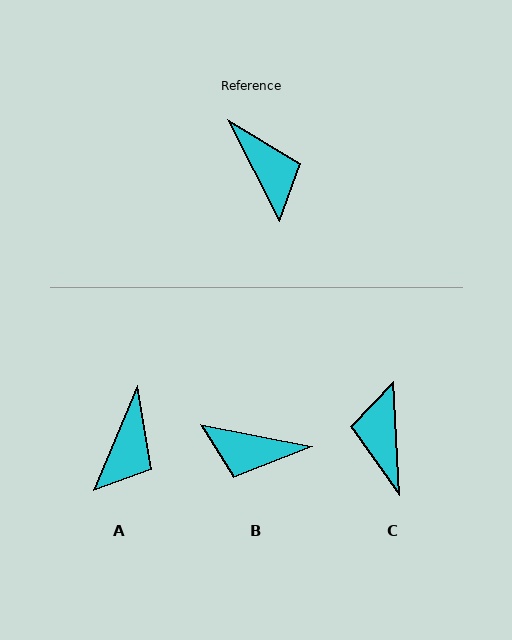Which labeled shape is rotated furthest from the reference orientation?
C, about 156 degrees away.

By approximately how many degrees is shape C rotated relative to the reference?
Approximately 156 degrees counter-clockwise.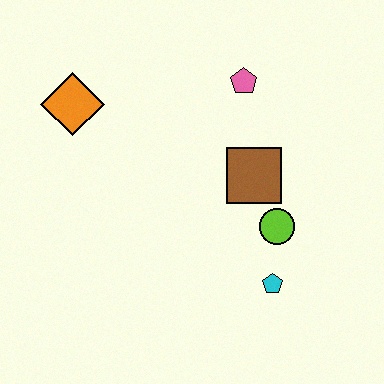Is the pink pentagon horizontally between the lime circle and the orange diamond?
Yes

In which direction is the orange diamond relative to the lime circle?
The orange diamond is to the left of the lime circle.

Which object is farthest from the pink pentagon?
The cyan pentagon is farthest from the pink pentagon.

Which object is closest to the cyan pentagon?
The lime circle is closest to the cyan pentagon.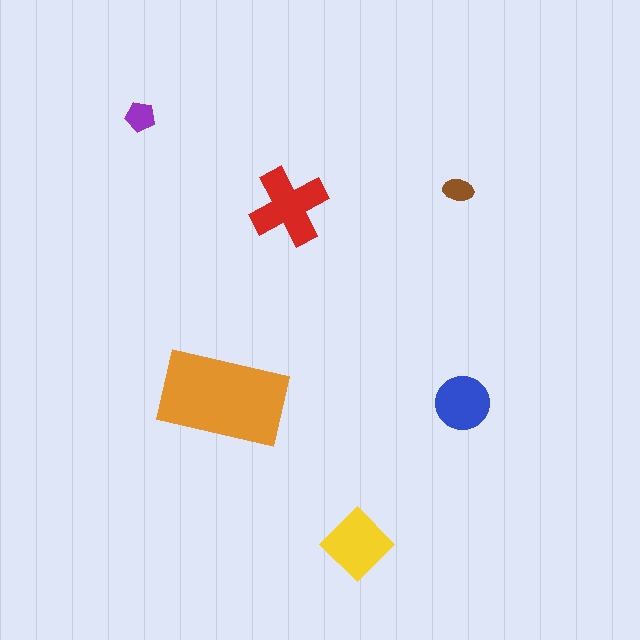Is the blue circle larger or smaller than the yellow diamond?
Smaller.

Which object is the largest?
The orange rectangle.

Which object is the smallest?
The brown ellipse.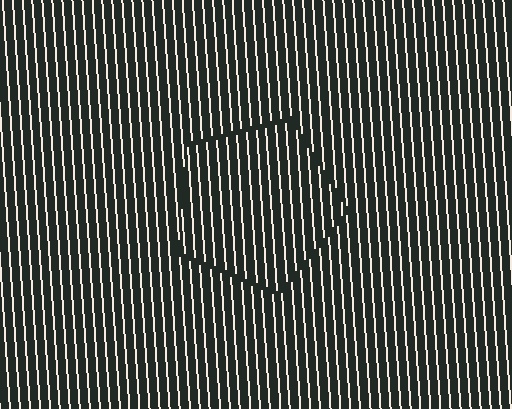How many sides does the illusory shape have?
5 sides — the line-ends trace a pentagon.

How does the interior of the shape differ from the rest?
The interior of the shape contains the same grating, shifted by half a period — the contour is defined by the phase discontinuity where line-ends from the inner and outer gratings abut.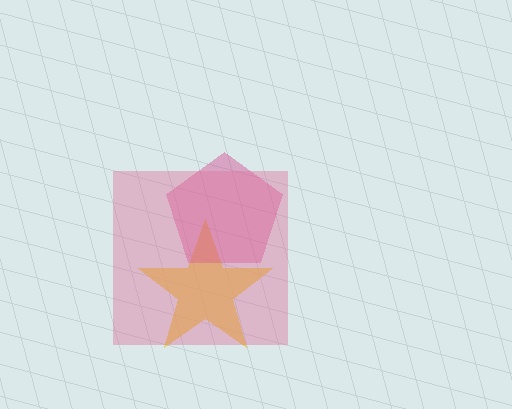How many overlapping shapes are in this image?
There are 3 overlapping shapes in the image.